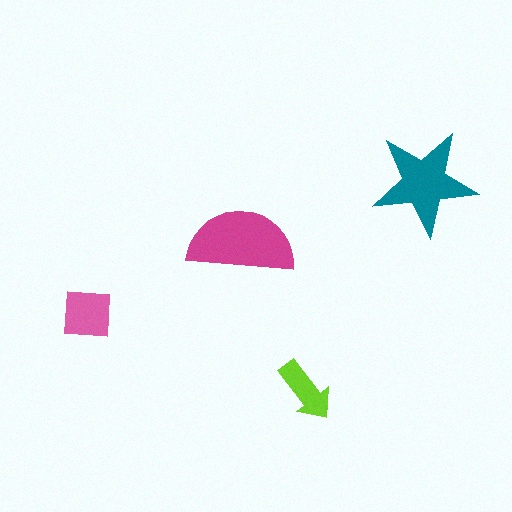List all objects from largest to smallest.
The magenta semicircle, the teal star, the pink square, the lime arrow.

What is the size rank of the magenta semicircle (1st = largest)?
1st.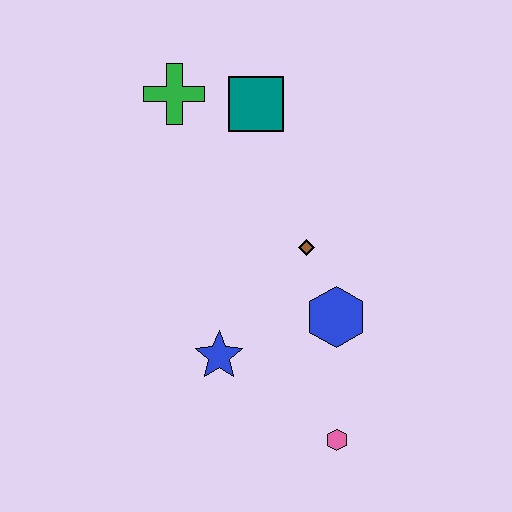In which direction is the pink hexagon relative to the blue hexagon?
The pink hexagon is below the blue hexagon.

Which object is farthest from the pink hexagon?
The green cross is farthest from the pink hexagon.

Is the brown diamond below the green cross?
Yes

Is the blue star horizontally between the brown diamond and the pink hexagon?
No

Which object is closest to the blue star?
The blue hexagon is closest to the blue star.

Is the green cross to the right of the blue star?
No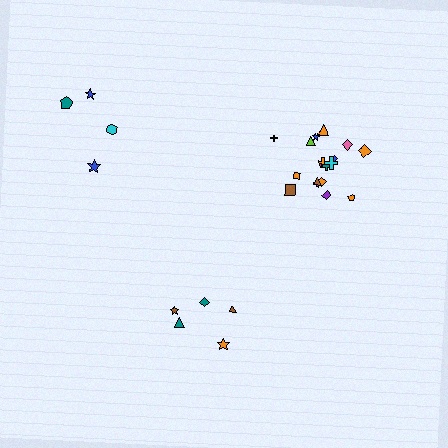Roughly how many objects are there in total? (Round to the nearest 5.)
Roughly 25 objects in total.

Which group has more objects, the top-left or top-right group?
The top-right group.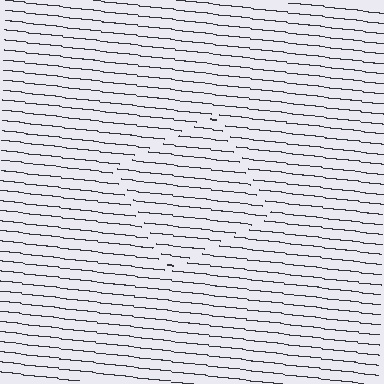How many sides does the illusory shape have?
4 sides — the line-ends trace a square.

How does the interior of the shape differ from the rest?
The interior of the shape contains the same grating, shifted by half a period — the contour is defined by the phase discontinuity where line-ends from the inner and outer gratings abut.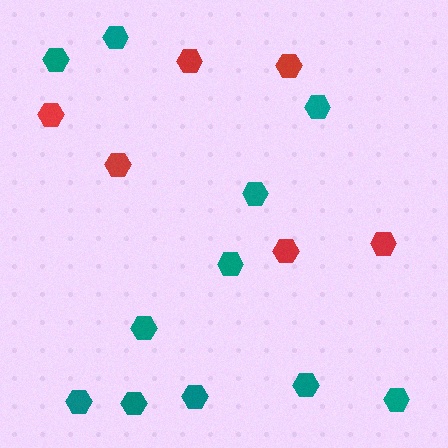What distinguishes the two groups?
There are 2 groups: one group of red hexagons (6) and one group of teal hexagons (11).